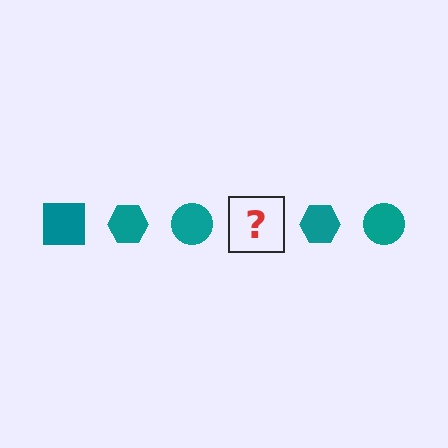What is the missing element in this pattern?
The missing element is a teal square.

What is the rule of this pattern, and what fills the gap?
The rule is that the pattern cycles through square, hexagon, circle shapes in teal. The gap should be filled with a teal square.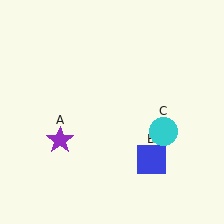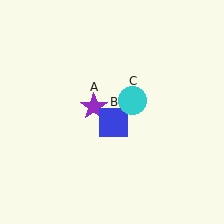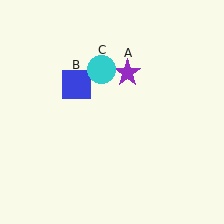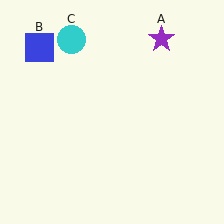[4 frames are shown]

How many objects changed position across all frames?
3 objects changed position: purple star (object A), blue square (object B), cyan circle (object C).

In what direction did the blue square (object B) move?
The blue square (object B) moved up and to the left.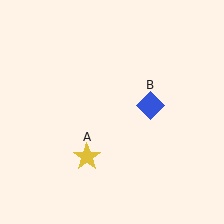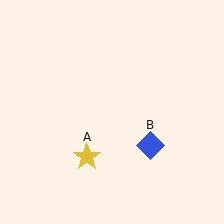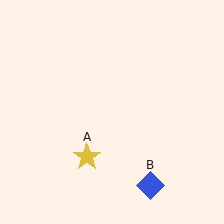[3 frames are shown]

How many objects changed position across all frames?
1 object changed position: blue diamond (object B).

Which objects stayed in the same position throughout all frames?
Yellow star (object A) remained stationary.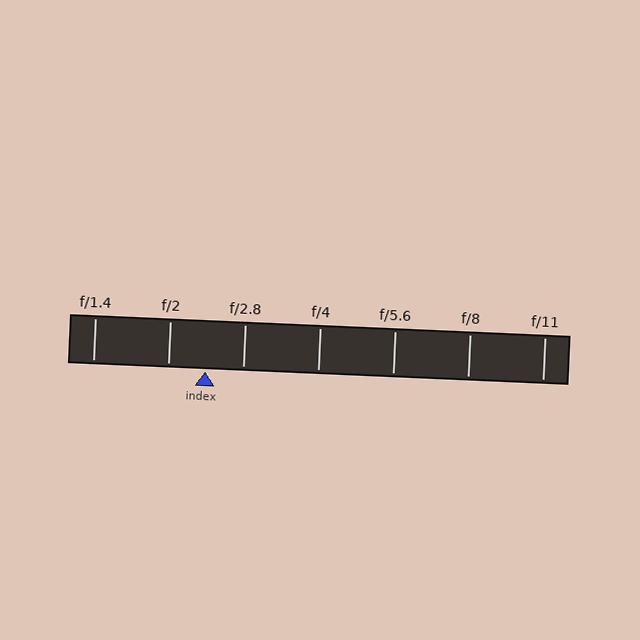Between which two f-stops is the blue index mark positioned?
The index mark is between f/2 and f/2.8.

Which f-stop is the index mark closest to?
The index mark is closest to f/2.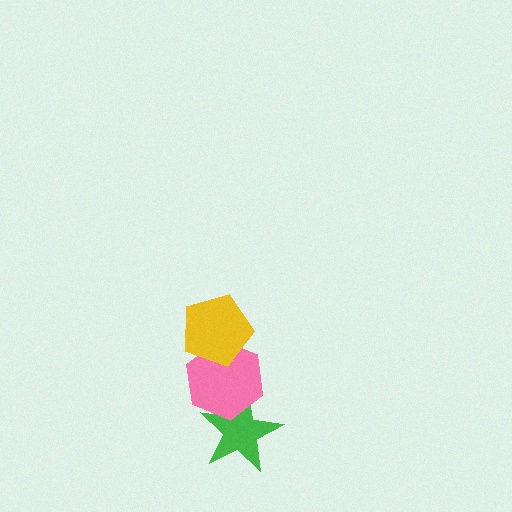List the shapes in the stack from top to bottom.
From top to bottom: the yellow pentagon, the pink hexagon, the green star.